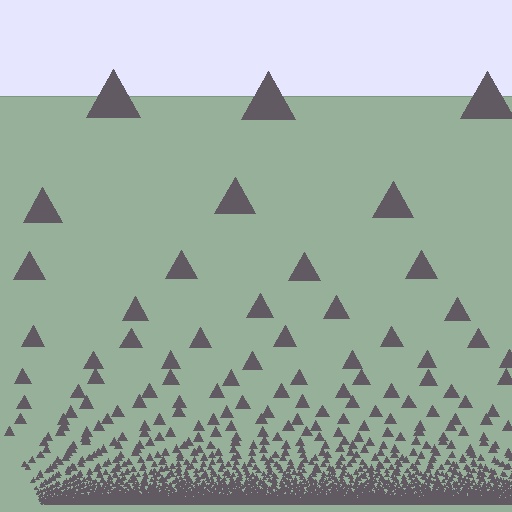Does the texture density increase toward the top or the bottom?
Density increases toward the bottom.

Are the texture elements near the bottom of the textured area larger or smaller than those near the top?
Smaller. The gradient is inverted — elements near the bottom are smaller and denser.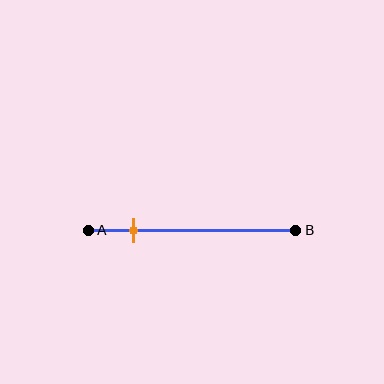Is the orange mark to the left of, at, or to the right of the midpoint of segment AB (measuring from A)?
The orange mark is to the left of the midpoint of segment AB.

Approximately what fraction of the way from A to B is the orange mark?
The orange mark is approximately 20% of the way from A to B.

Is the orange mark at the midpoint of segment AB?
No, the mark is at about 20% from A, not at the 50% midpoint.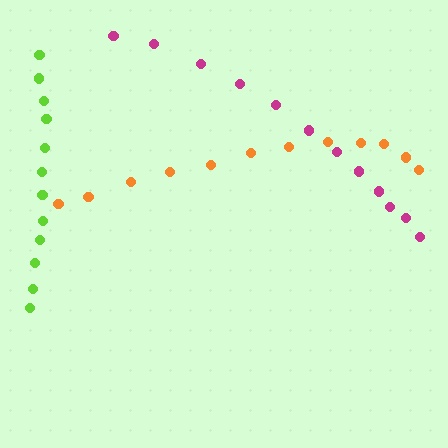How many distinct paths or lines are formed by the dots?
There are 3 distinct paths.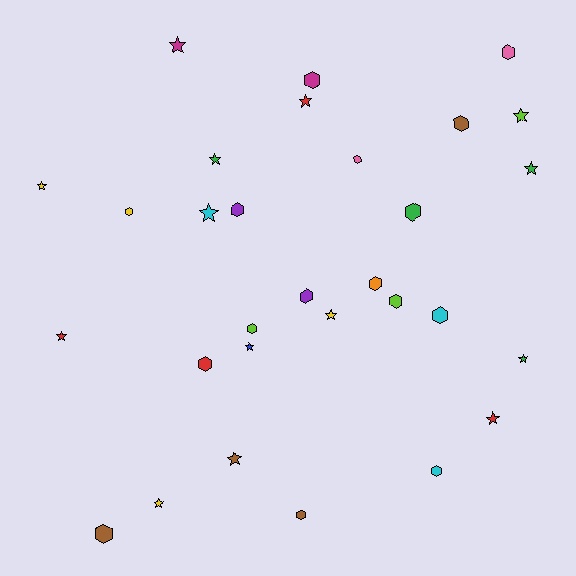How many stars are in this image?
There are 14 stars.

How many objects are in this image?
There are 30 objects.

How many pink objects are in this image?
There are 2 pink objects.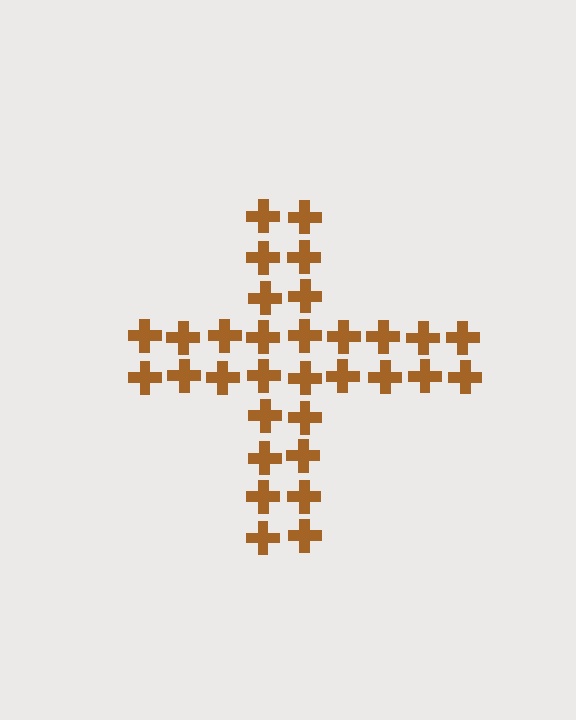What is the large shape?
The large shape is a cross.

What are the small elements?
The small elements are crosses.